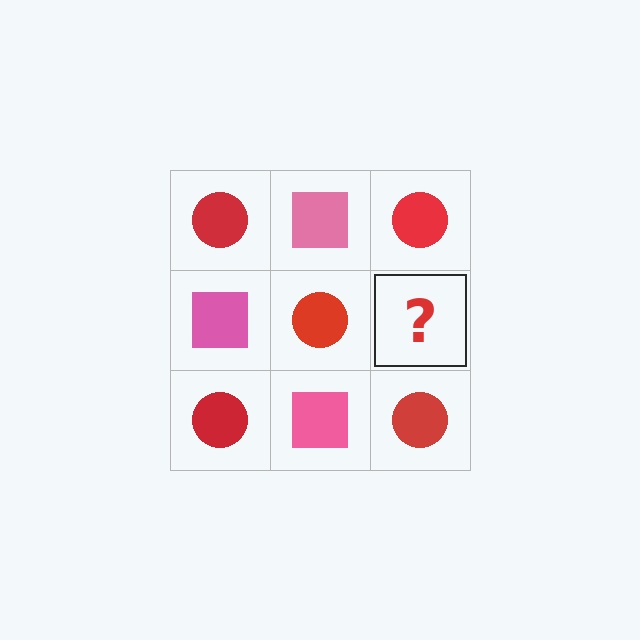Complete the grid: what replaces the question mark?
The question mark should be replaced with a pink square.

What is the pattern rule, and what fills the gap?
The rule is that it alternates red circle and pink square in a checkerboard pattern. The gap should be filled with a pink square.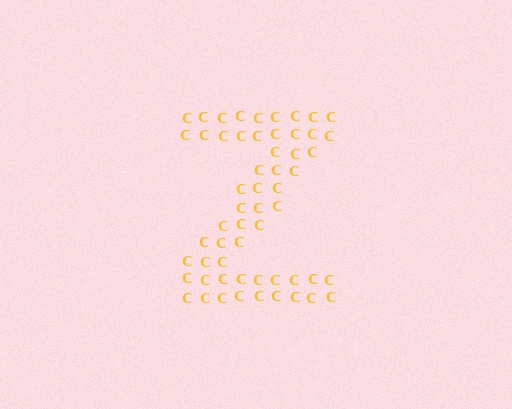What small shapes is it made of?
It is made of small letter C's.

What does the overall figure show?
The overall figure shows the letter Z.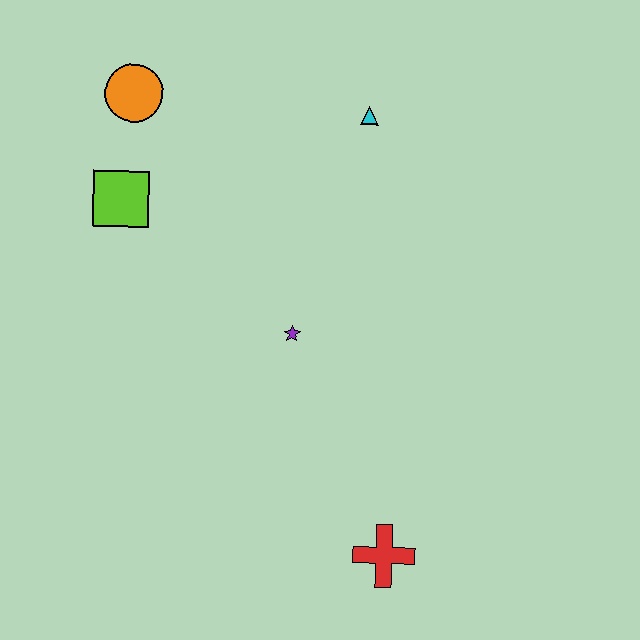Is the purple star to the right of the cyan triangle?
No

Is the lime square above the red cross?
Yes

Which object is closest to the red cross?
The purple star is closest to the red cross.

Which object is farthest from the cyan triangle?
The red cross is farthest from the cyan triangle.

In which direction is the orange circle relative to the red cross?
The orange circle is above the red cross.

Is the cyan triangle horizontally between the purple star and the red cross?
Yes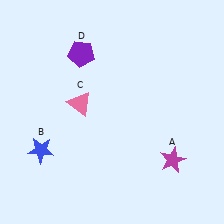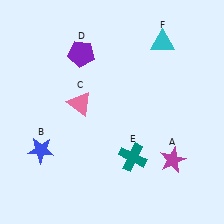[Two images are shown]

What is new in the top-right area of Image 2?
A cyan triangle (F) was added in the top-right area of Image 2.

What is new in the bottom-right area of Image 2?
A teal cross (E) was added in the bottom-right area of Image 2.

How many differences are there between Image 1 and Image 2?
There are 2 differences between the two images.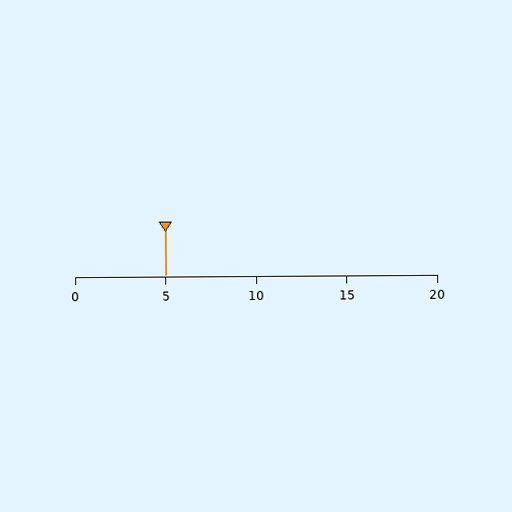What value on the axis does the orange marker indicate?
The marker indicates approximately 5.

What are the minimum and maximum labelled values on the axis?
The axis runs from 0 to 20.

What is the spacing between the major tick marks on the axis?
The major ticks are spaced 5 apart.